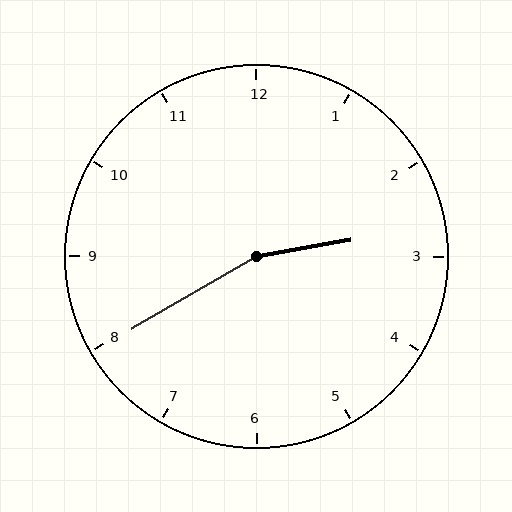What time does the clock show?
2:40.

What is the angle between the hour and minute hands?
Approximately 160 degrees.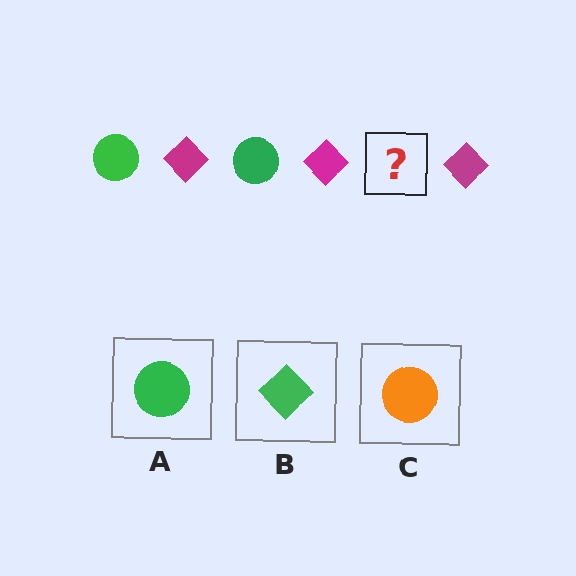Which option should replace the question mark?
Option A.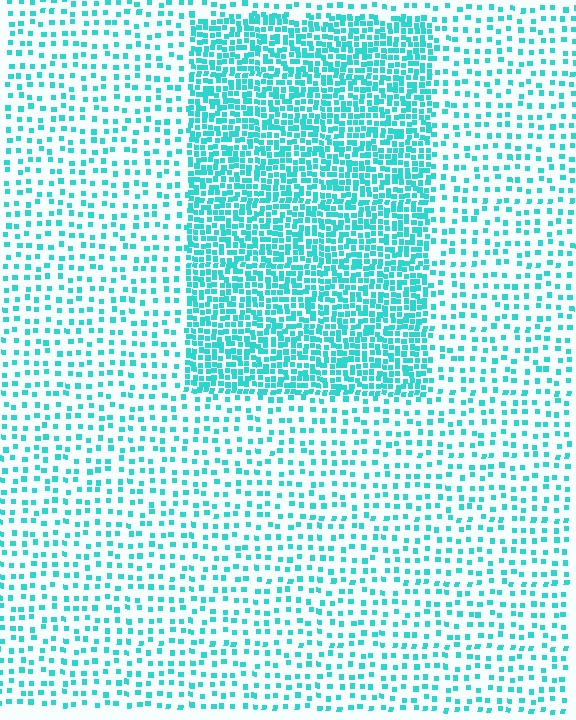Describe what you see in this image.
The image contains small cyan elements arranged at two different densities. A rectangle-shaped region is visible where the elements are more densely packed than the surrounding area.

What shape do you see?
I see a rectangle.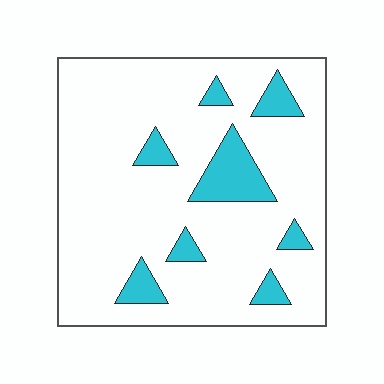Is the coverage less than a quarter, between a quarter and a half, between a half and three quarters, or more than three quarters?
Less than a quarter.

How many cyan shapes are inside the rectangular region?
8.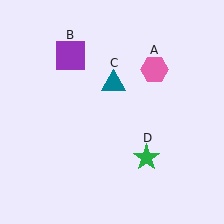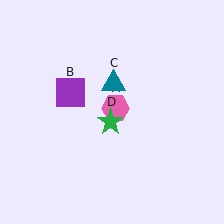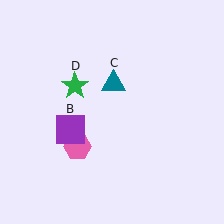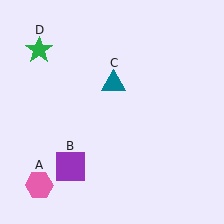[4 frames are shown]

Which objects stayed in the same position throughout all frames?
Teal triangle (object C) remained stationary.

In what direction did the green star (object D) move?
The green star (object D) moved up and to the left.